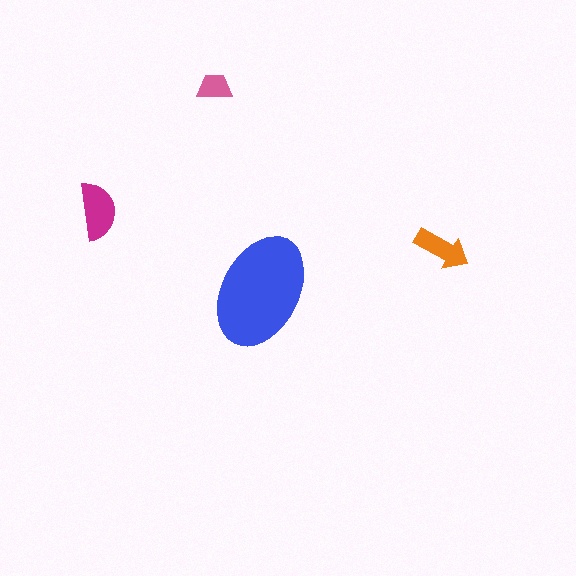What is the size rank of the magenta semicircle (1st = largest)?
2nd.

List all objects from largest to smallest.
The blue ellipse, the magenta semicircle, the orange arrow, the pink trapezoid.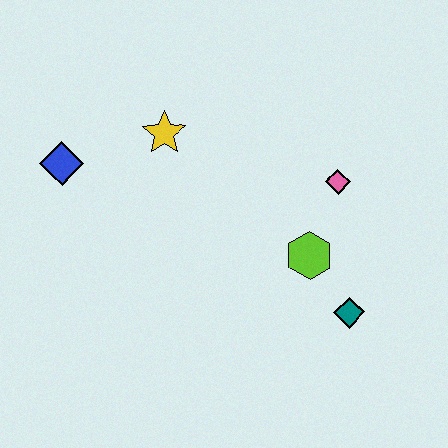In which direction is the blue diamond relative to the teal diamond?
The blue diamond is to the left of the teal diamond.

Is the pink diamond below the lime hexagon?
No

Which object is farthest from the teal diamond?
The blue diamond is farthest from the teal diamond.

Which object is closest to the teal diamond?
The lime hexagon is closest to the teal diamond.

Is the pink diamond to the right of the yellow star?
Yes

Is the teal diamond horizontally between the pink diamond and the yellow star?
No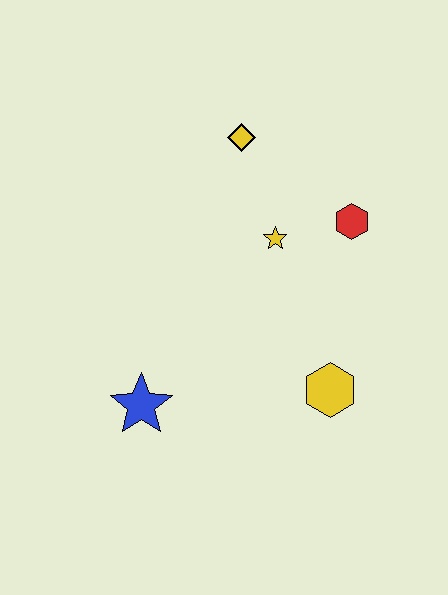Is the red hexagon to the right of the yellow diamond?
Yes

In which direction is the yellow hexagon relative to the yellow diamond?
The yellow hexagon is below the yellow diamond.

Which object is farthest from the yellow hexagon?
The yellow diamond is farthest from the yellow hexagon.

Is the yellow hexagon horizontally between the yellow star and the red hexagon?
Yes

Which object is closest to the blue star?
The yellow hexagon is closest to the blue star.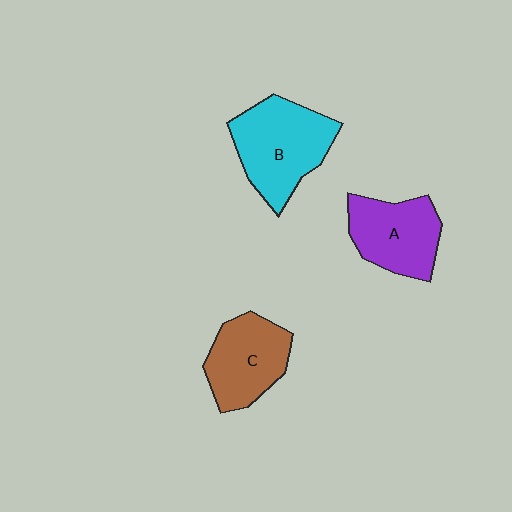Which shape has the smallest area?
Shape C (brown).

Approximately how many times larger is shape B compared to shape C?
Approximately 1.3 times.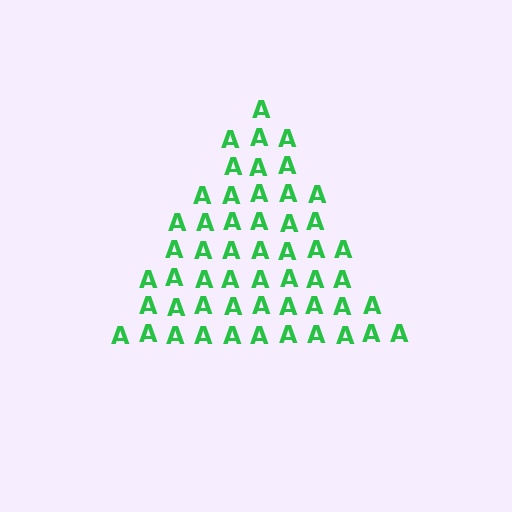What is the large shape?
The large shape is a triangle.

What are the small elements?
The small elements are letter A's.